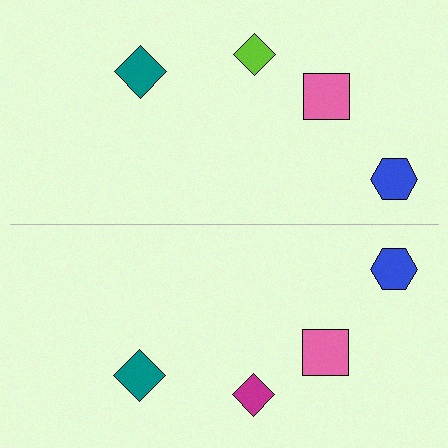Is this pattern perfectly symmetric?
No, the pattern is not perfectly symmetric. The magenta diamond on the bottom side breaks the symmetry — its mirror counterpart is lime.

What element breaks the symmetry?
The magenta diamond on the bottom side breaks the symmetry — its mirror counterpart is lime.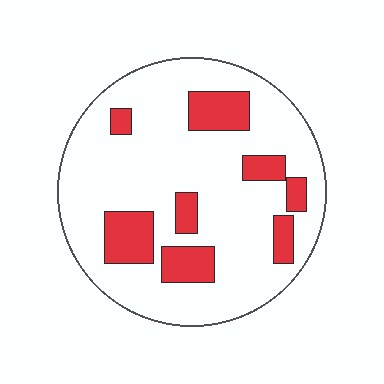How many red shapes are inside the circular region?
8.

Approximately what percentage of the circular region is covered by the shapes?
Approximately 20%.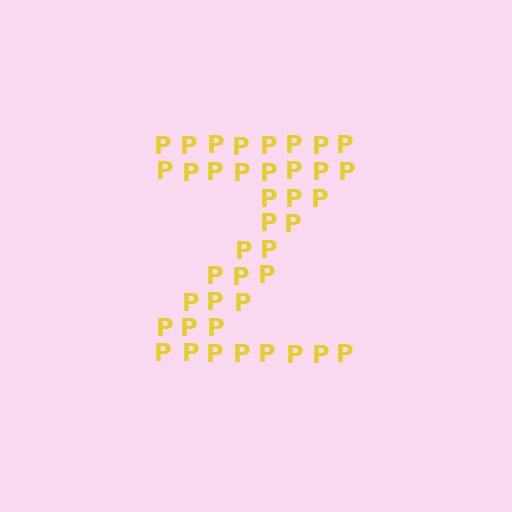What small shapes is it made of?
It is made of small letter P's.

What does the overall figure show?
The overall figure shows the letter Z.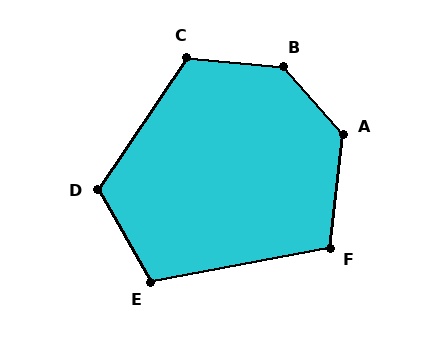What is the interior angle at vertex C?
Approximately 119 degrees (obtuse).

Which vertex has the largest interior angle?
B, at approximately 137 degrees.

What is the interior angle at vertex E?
Approximately 109 degrees (obtuse).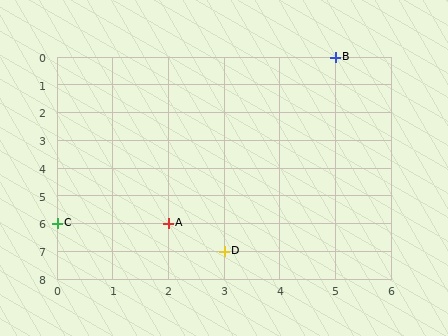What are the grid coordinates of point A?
Point A is at grid coordinates (2, 6).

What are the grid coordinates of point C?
Point C is at grid coordinates (0, 6).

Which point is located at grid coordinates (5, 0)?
Point B is at (5, 0).